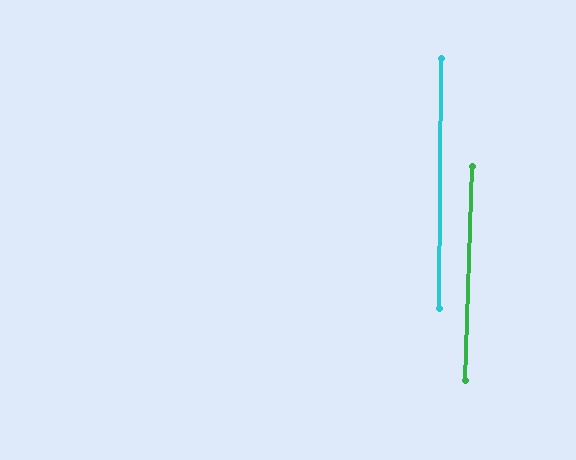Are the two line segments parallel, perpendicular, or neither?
Parallel — their directions differ by only 1.5°.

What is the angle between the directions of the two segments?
Approximately 1 degree.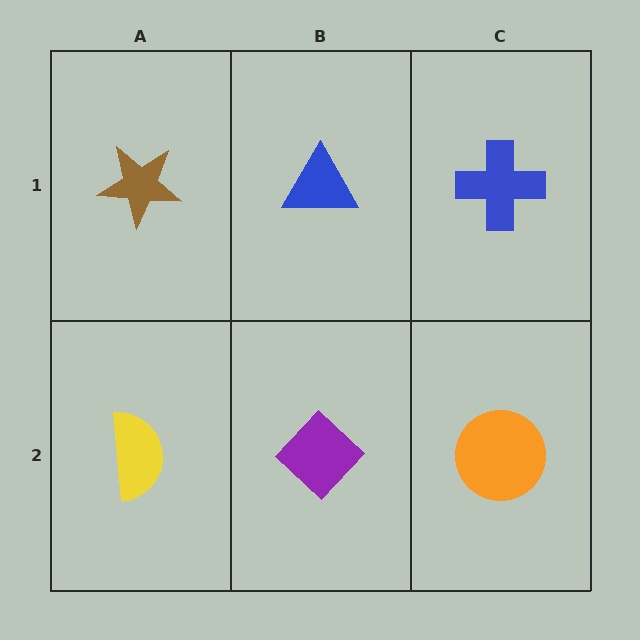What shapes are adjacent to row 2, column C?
A blue cross (row 1, column C), a purple diamond (row 2, column B).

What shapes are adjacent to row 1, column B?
A purple diamond (row 2, column B), a brown star (row 1, column A), a blue cross (row 1, column C).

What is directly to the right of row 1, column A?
A blue triangle.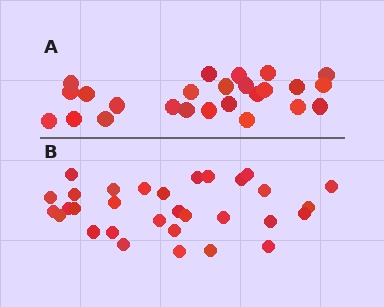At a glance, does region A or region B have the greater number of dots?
Region B (the bottom region) has more dots.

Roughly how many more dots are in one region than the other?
Region B has about 6 more dots than region A.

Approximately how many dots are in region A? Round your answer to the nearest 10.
About 20 dots. (The exact count is 25, which rounds to 20.)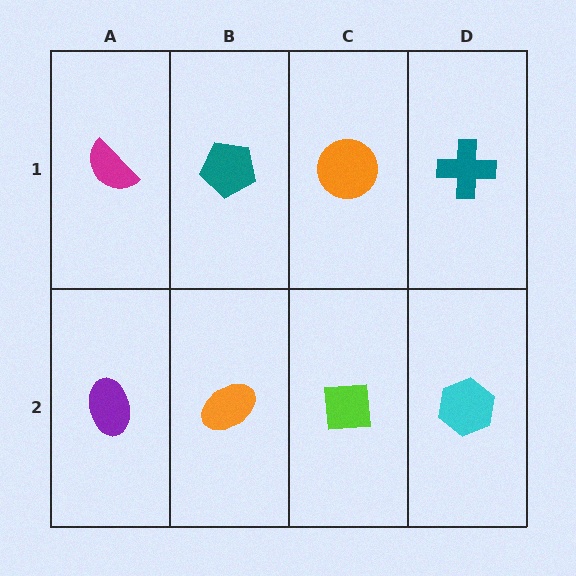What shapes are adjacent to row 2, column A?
A magenta semicircle (row 1, column A), an orange ellipse (row 2, column B).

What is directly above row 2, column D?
A teal cross.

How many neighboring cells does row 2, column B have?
3.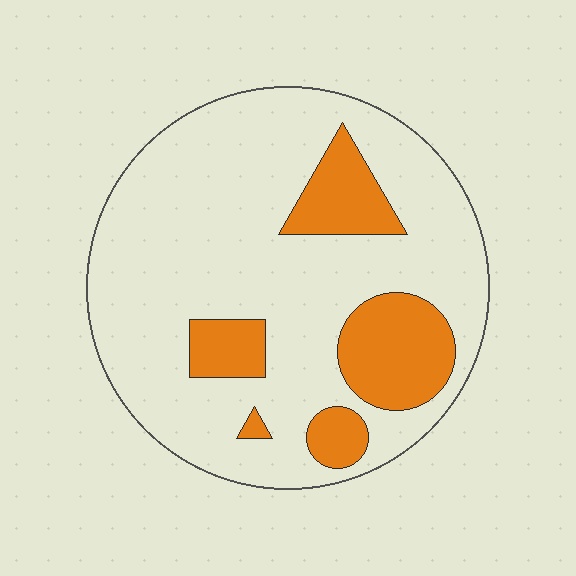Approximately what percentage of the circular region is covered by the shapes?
Approximately 20%.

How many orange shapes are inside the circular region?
5.